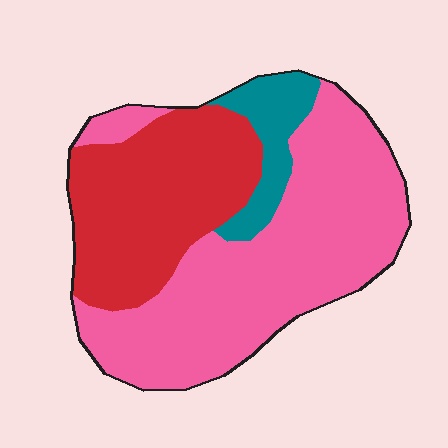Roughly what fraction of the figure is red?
Red covers around 35% of the figure.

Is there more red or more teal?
Red.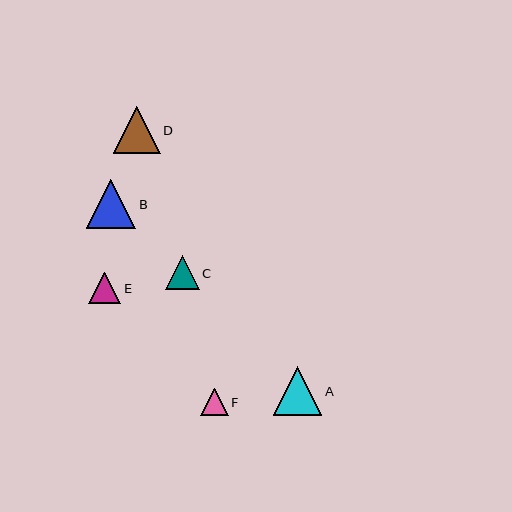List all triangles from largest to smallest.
From largest to smallest: B, A, D, C, E, F.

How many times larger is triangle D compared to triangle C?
Triangle D is approximately 1.4 times the size of triangle C.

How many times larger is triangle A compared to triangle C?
Triangle A is approximately 1.4 times the size of triangle C.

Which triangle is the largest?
Triangle B is the largest with a size of approximately 49 pixels.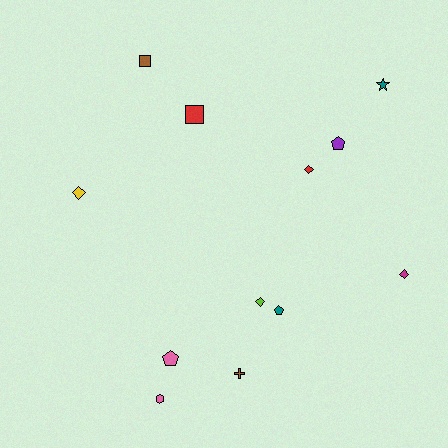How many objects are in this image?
There are 12 objects.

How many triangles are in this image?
There are no triangles.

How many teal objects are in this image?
There are 2 teal objects.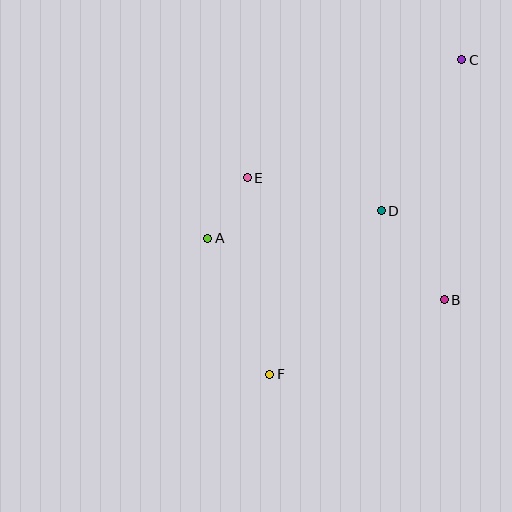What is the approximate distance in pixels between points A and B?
The distance between A and B is approximately 244 pixels.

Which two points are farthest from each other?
Points C and F are farthest from each other.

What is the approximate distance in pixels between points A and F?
The distance between A and F is approximately 149 pixels.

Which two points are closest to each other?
Points A and E are closest to each other.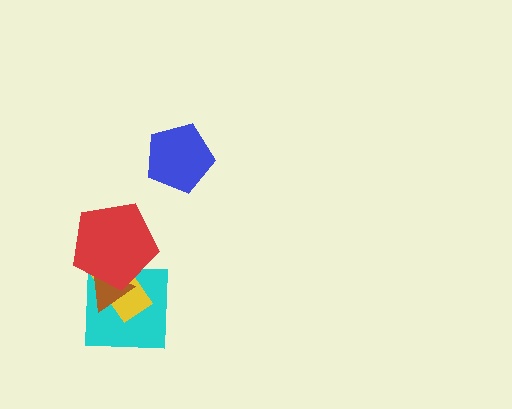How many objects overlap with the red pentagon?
3 objects overlap with the red pentagon.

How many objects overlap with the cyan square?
3 objects overlap with the cyan square.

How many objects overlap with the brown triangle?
3 objects overlap with the brown triangle.